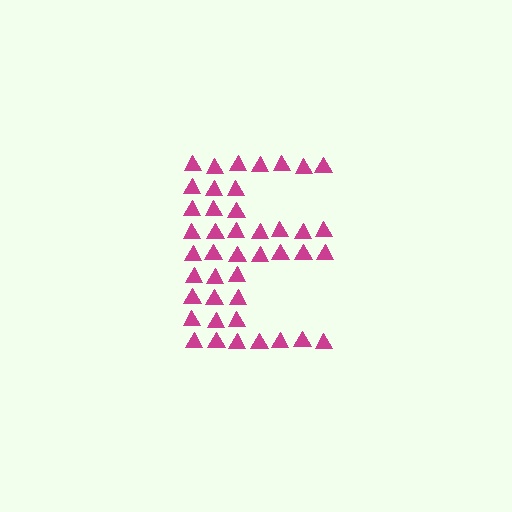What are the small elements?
The small elements are triangles.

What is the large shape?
The large shape is the letter E.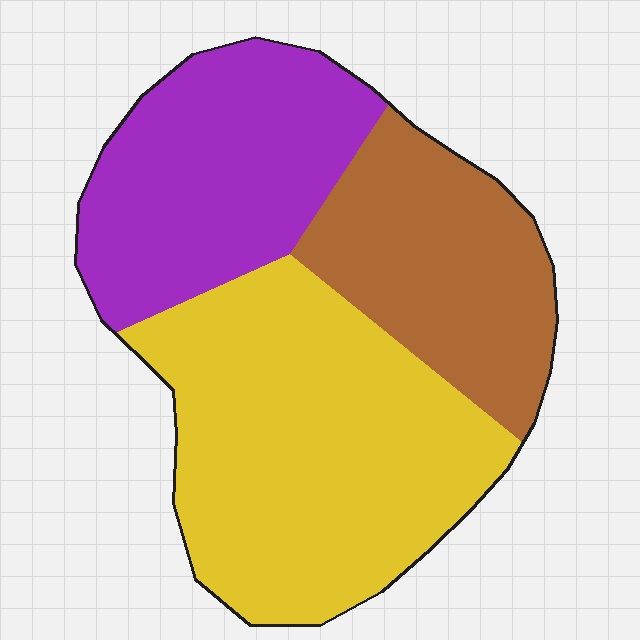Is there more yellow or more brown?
Yellow.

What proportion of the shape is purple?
Purple covers 29% of the shape.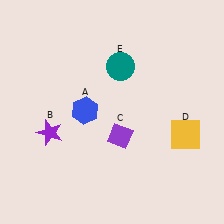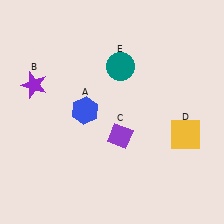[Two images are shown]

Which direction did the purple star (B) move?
The purple star (B) moved up.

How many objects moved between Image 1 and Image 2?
1 object moved between the two images.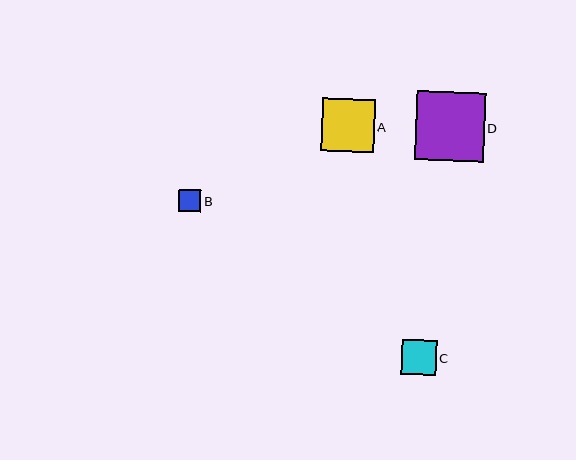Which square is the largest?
Square D is the largest with a size of approximately 69 pixels.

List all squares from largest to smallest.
From largest to smallest: D, A, C, B.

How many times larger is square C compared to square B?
Square C is approximately 1.6 times the size of square B.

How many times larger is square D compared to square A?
Square D is approximately 1.3 times the size of square A.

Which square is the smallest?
Square B is the smallest with a size of approximately 22 pixels.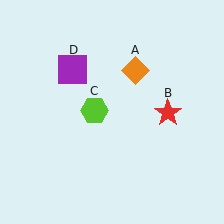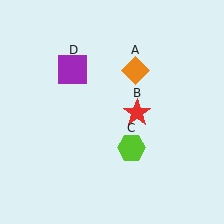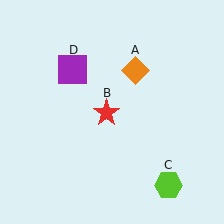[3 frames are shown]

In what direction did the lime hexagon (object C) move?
The lime hexagon (object C) moved down and to the right.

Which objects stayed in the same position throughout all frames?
Orange diamond (object A) and purple square (object D) remained stationary.